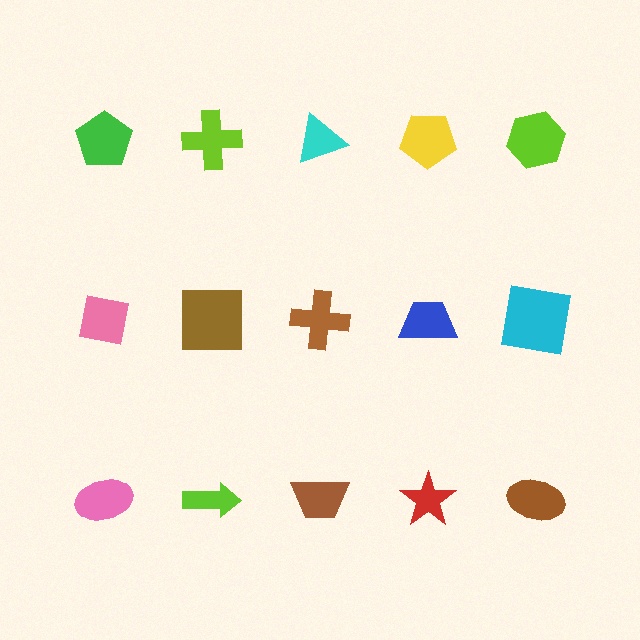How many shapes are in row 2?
5 shapes.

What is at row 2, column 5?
A cyan square.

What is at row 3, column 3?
A brown trapezoid.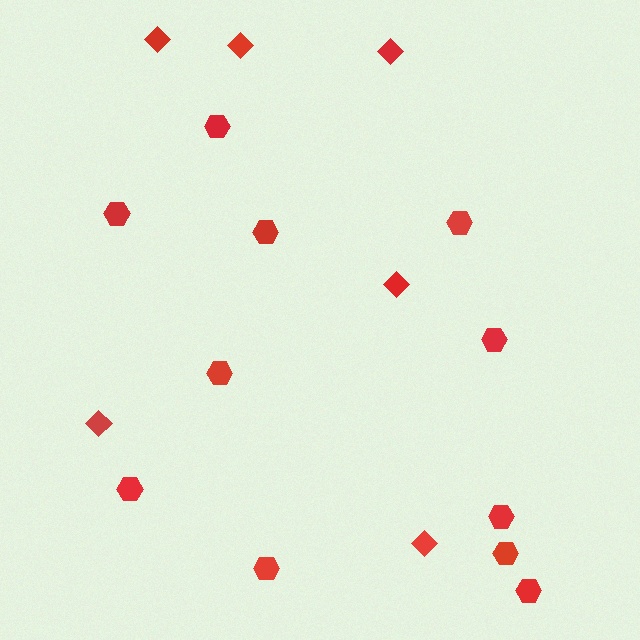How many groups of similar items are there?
There are 2 groups: one group of hexagons (11) and one group of diamonds (6).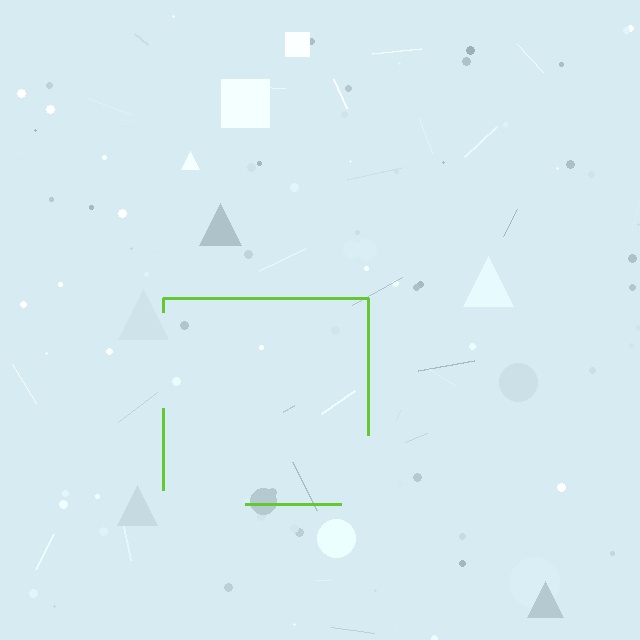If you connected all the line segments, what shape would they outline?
They would outline a square.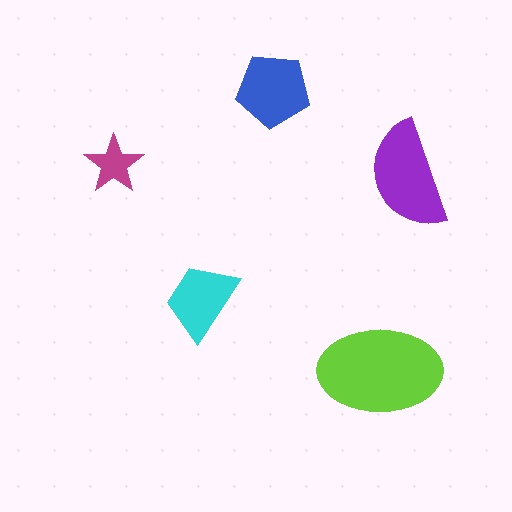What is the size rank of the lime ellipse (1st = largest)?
1st.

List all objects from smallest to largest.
The magenta star, the cyan trapezoid, the blue pentagon, the purple semicircle, the lime ellipse.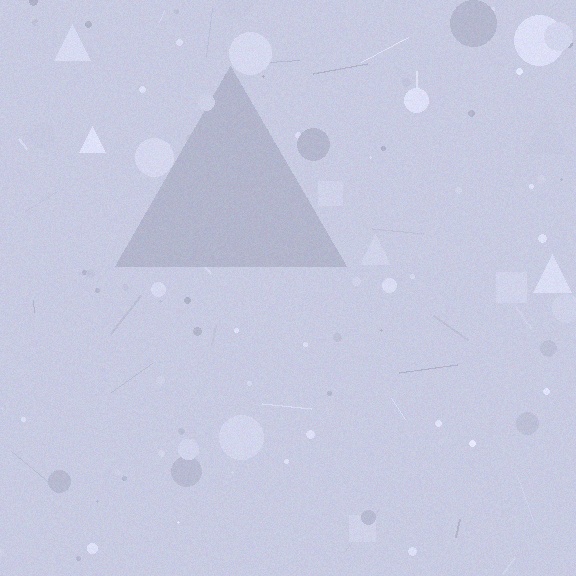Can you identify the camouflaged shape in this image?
The camouflaged shape is a triangle.